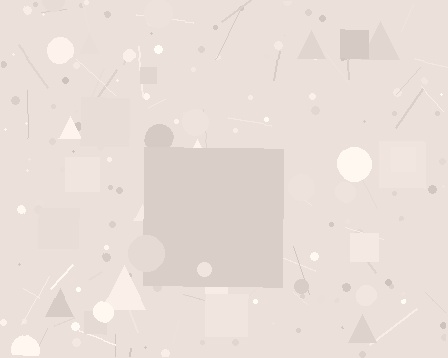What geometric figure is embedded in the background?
A square is embedded in the background.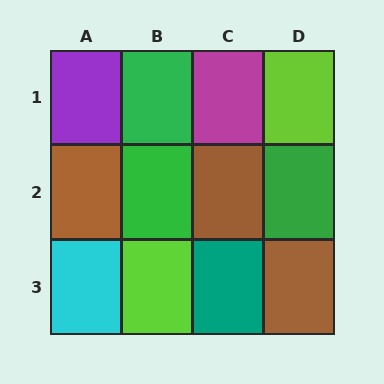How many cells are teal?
1 cell is teal.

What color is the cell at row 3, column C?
Teal.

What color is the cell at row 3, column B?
Lime.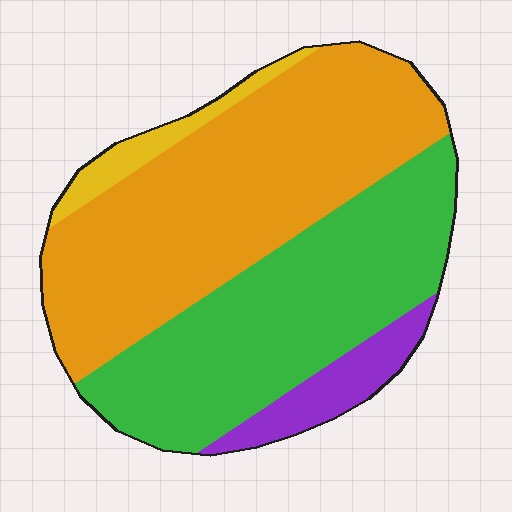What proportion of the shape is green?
Green covers around 40% of the shape.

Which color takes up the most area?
Orange, at roughly 50%.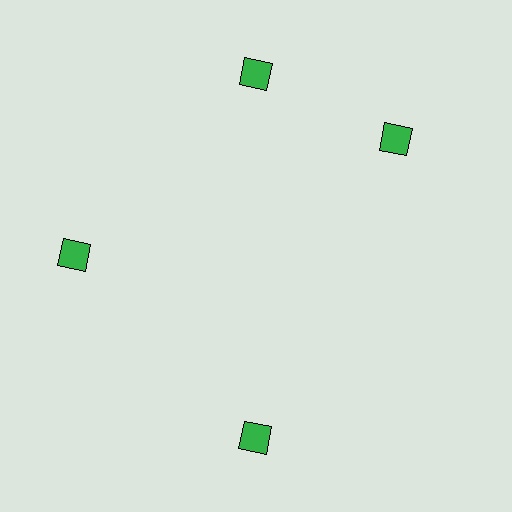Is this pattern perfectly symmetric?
No. The 4 green diamonds are arranged in a ring, but one element near the 3 o'clock position is rotated out of alignment along the ring, breaking the 4-fold rotational symmetry.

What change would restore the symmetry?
The symmetry would be restored by rotating it back into even spacing with its neighbors so that all 4 diamonds sit at equal angles and equal distance from the center.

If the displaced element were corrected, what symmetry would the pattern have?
It would have 4-fold rotational symmetry — the pattern would map onto itself every 90 degrees.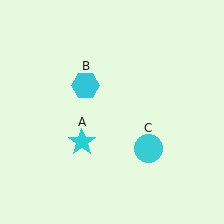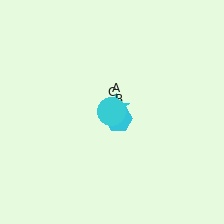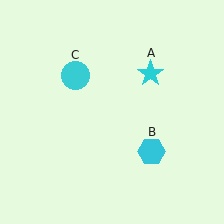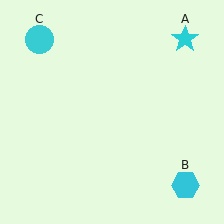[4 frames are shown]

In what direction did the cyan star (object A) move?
The cyan star (object A) moved up and to the right.